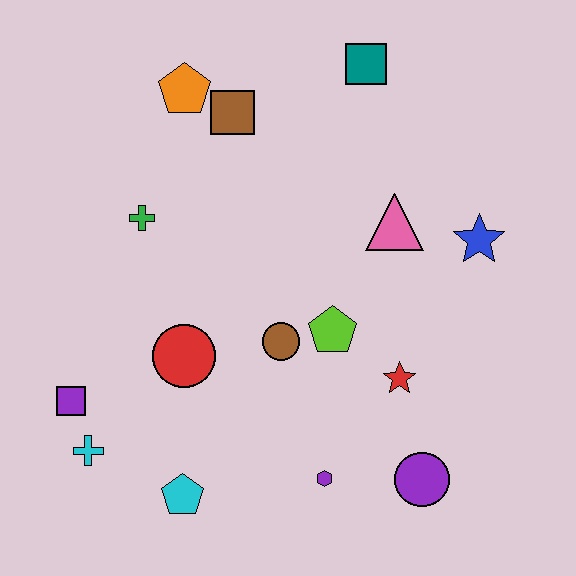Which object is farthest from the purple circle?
The orange pentagon is farthest from the purple circle.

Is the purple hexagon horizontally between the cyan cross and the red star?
Yes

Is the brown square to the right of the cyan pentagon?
Yes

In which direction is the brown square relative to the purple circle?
The brown square is above the purple circle.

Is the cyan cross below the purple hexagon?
No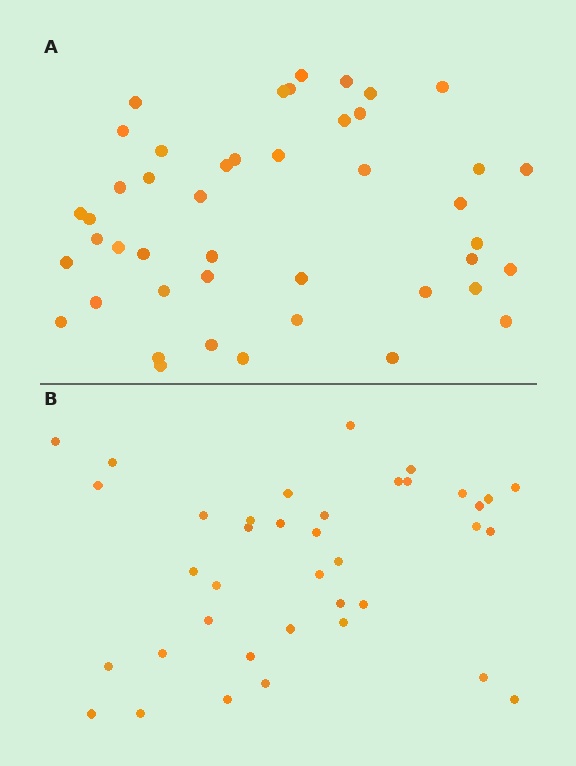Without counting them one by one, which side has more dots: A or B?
Region A (the top region) has more dots.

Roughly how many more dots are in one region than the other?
Region A has roughly 8 or so more dots than region B.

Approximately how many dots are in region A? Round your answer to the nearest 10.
About 40 dots. (The exact count is 45, which rounds to 40.)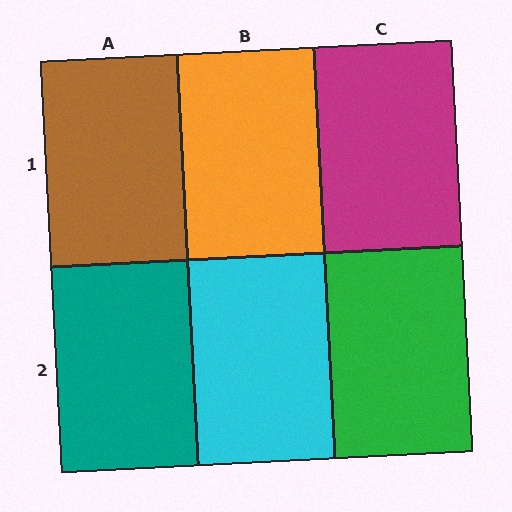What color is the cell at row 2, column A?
Teal.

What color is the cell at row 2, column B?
Cyan.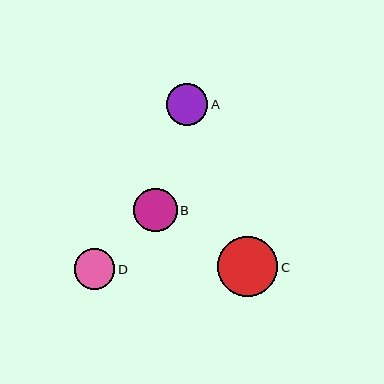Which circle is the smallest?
Circle D is the smallest with a size of approximately 40 pixels.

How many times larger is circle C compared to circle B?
Circle C is approximately 1.4 times the size of circle B.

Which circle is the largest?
Circle C is the largest with a size of approximately 60 pixels.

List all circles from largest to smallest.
From largest to smallest: C, B, A, D.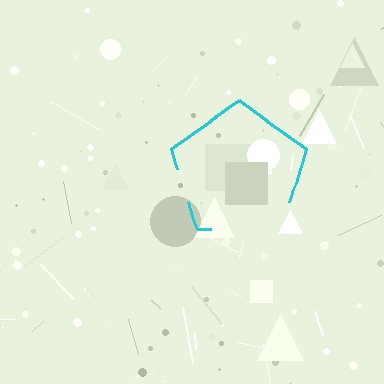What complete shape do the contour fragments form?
The contour fragments form a pentagon.